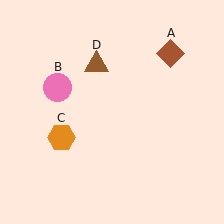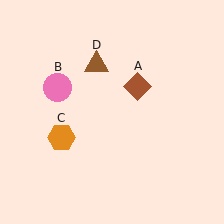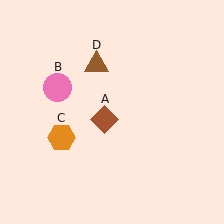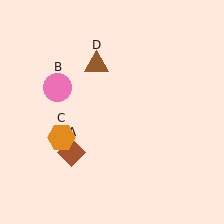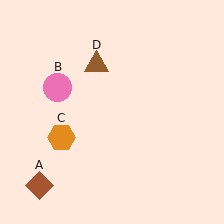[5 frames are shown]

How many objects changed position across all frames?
1 object changed position: brown diamond (object A).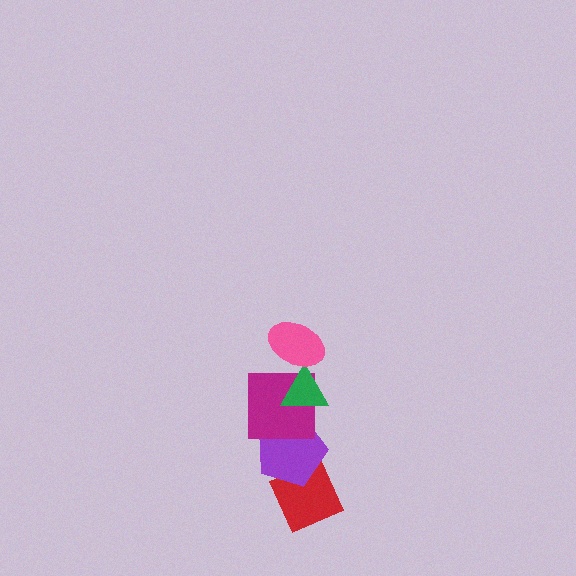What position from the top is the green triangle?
The green triangle is 2nd from the top.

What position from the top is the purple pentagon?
The purple pentagon is 4th from the top.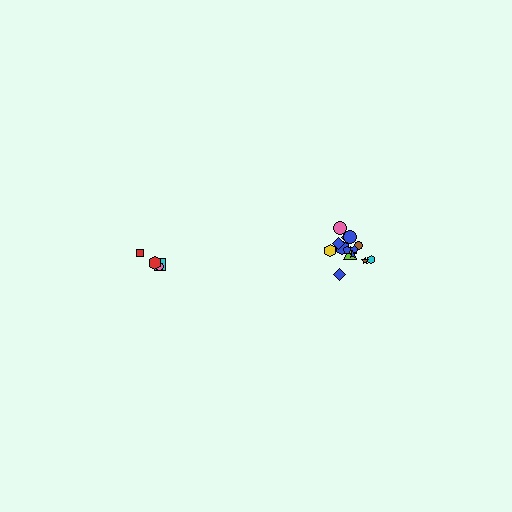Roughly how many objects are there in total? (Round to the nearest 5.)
Roughly 20 objects in total.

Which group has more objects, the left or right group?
The right group.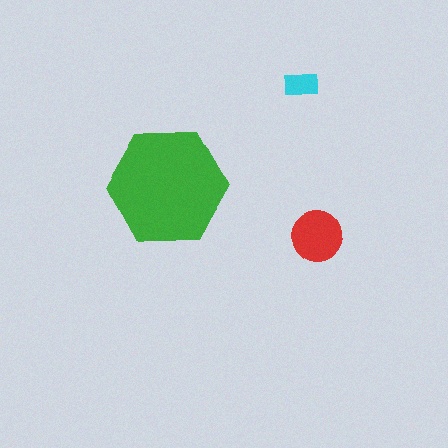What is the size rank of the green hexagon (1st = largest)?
1st.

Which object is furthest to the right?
The red circle is rightmost.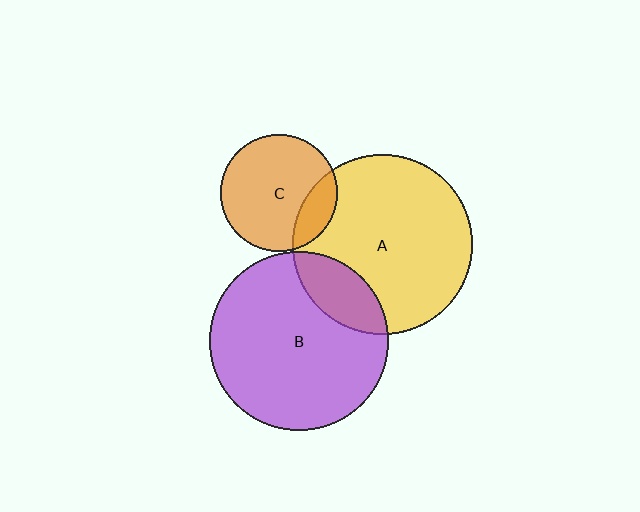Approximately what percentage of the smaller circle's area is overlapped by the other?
Approximately 20%.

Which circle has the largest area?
Circle A (yellow).